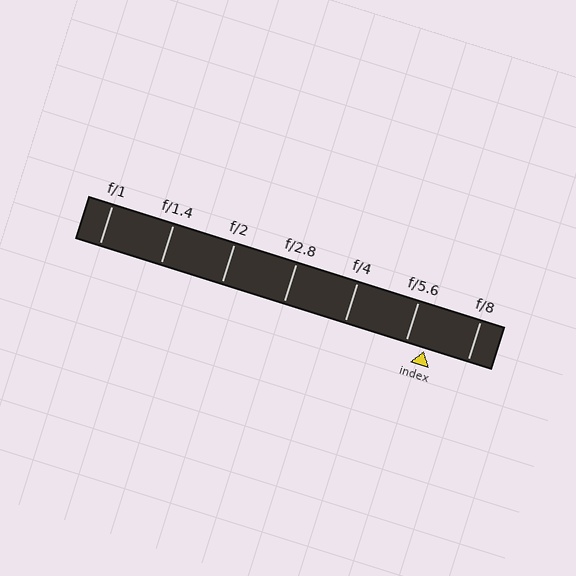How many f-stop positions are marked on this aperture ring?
There are 7 f-stop positions marked.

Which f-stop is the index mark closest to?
The index mark is closest to f/5.6.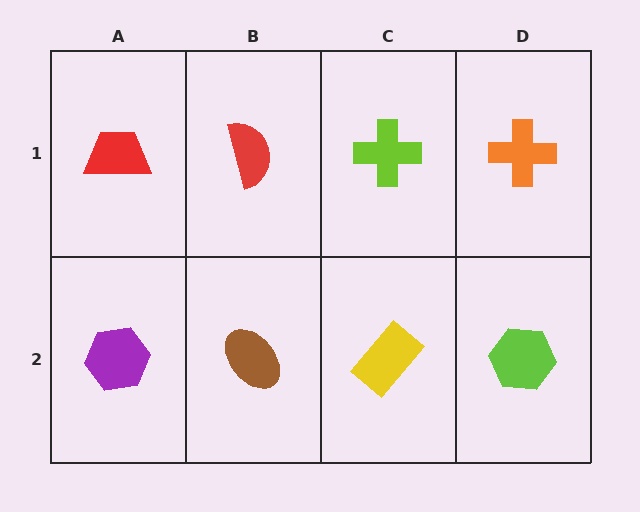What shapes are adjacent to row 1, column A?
A purple hexagon (row 2, column A), a red semicircle (row 1, column B).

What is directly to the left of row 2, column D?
A yellow rectangle.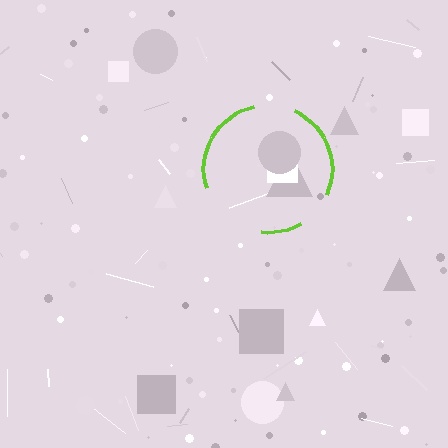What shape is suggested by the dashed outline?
The dashed outline suggests a circle.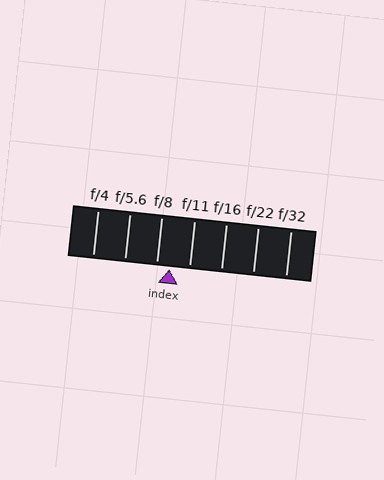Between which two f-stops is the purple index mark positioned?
The index mark is between f/8 and f/11.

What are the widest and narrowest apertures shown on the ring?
The widest aperture shown is f/4 and the narrowest is f/32.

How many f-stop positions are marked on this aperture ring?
There are 7 f-stop positions marked.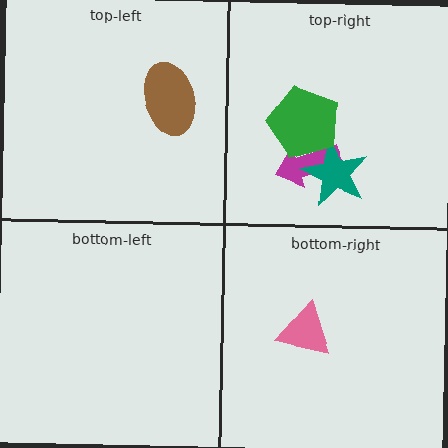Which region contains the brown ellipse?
The top-left region.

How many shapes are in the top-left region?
1.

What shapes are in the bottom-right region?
The pink triangle.